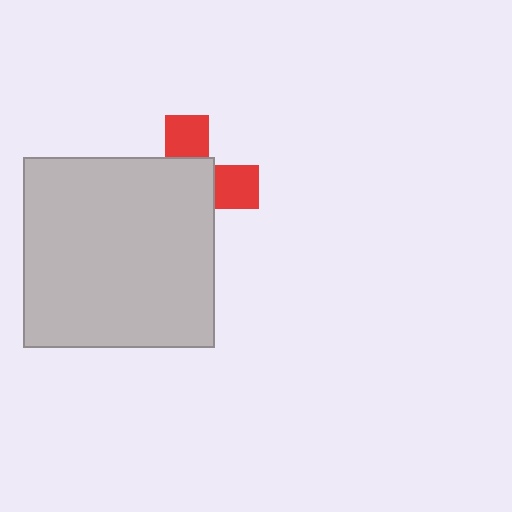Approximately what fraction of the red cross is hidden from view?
Roughly 65% of the red cross is hidden behind the light gray square.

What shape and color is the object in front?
The object in front is a light gray square.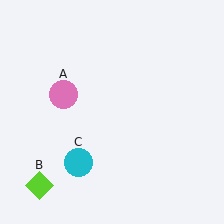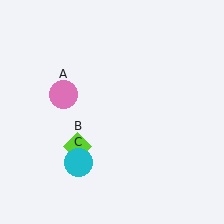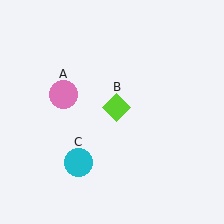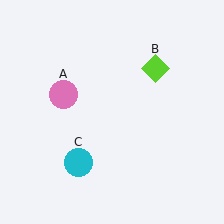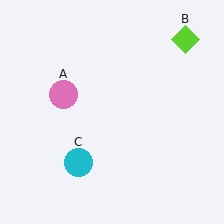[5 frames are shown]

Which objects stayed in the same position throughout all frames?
Pink circle (object A) and cyan circle (object C) remained stationary.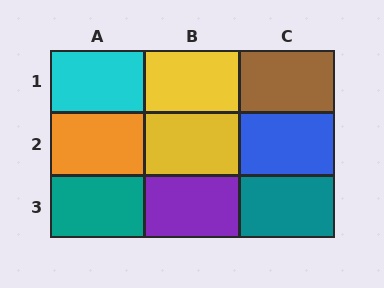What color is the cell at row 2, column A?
Orange.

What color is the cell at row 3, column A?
Teal.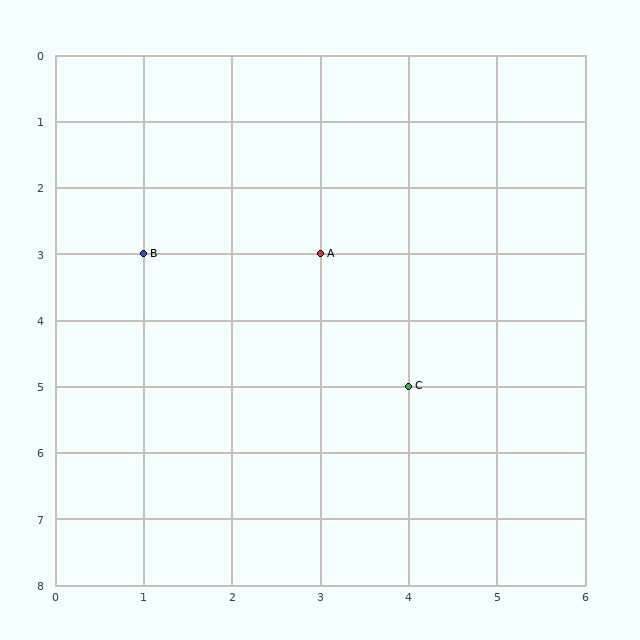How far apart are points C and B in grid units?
Points C and B are 3 columns and 2 rows apart (about 3.6 grid units diagonally).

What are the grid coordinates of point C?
Point C is at grid coordinates (4, 5).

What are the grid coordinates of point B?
Point B is at grid coordinates (1, 3).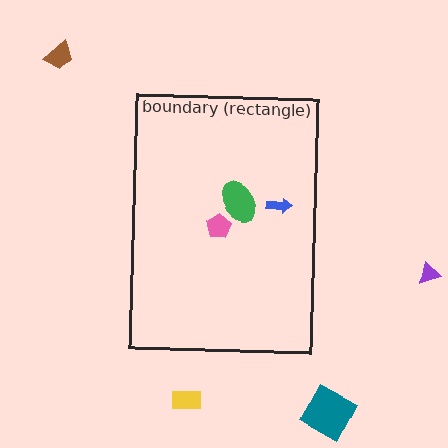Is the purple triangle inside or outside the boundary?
Outside.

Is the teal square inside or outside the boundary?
Outside.